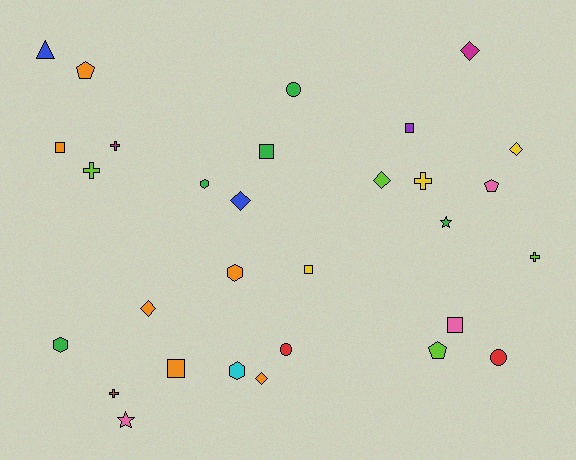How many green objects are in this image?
There are 5 green objects.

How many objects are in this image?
There are 30 objects.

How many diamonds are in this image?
There are 6 diamonds.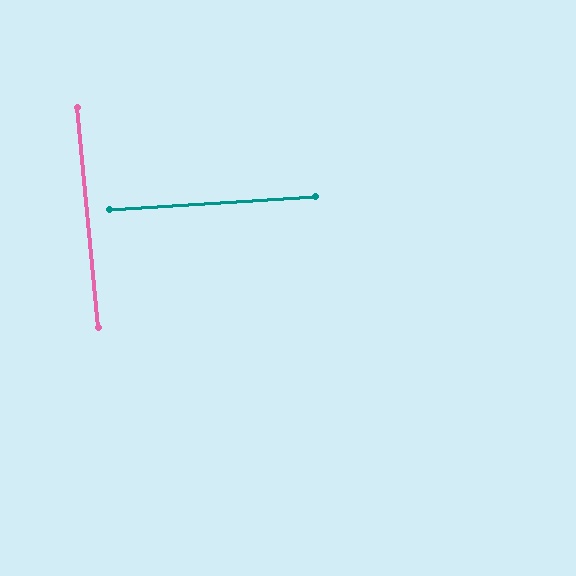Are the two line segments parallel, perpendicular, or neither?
Perpendicular — they meet at approximately 88°.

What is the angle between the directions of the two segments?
Approximately 88 degrees.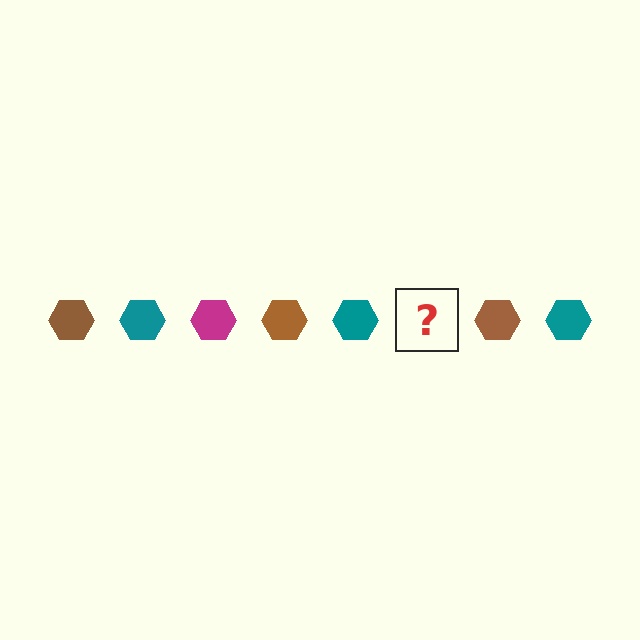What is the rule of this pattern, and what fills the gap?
The rule is that the pattern cycles through brown, teal, magenta hexagons. The gap should be filled with a magenta hexagon.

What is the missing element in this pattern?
The missing element is a magenta hexagon.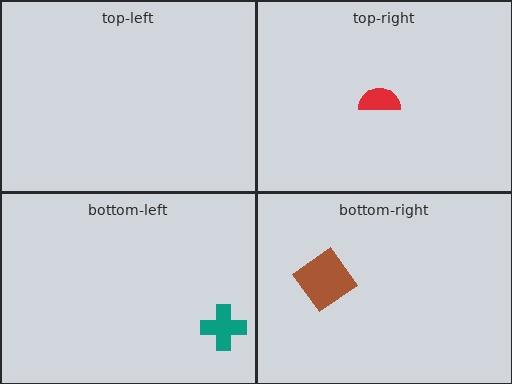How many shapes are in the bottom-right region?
1.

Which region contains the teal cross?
The bottom-left region.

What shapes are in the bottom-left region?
The teal cross.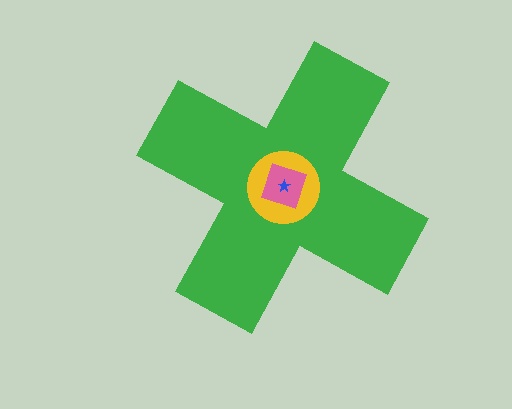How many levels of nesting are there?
4.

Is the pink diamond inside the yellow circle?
Yes.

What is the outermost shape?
The green cross.